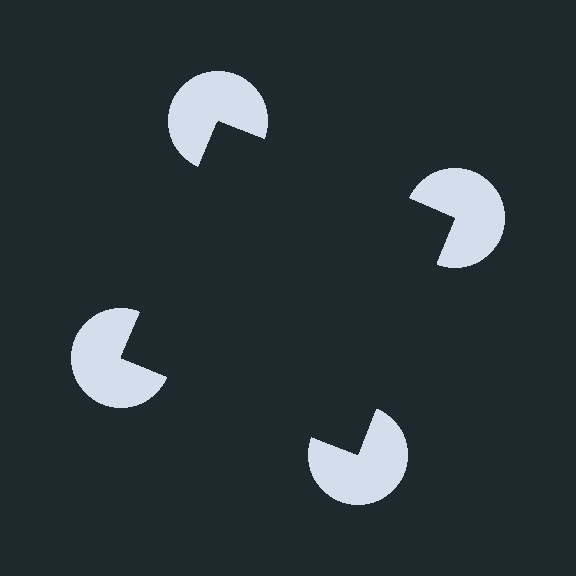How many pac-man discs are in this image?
There are 4 — one at each vertex of the illusory square.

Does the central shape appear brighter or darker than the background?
It typically appears slightly darker than the background, even though no actual brightness change is drawn.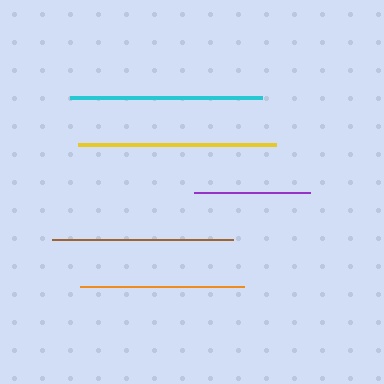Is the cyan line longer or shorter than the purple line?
The cyan line is longer than the purple line.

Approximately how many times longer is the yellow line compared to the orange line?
The yellow line is approximately 1.2 times the length of the orange line.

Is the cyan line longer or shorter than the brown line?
The cyan line is longer than the brown line.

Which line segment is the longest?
The yellow line is the longest at approximately 198 pixels.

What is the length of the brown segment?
The brown segment is approximately 181 pixels long.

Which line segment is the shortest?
The purple line is the shortest at approximately 116 pixels.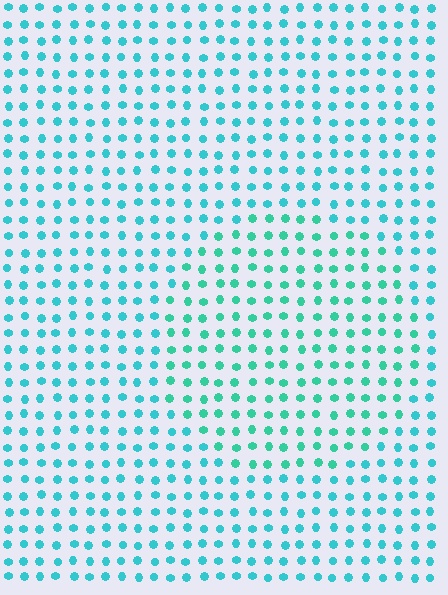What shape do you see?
I see a circle.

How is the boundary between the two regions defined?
The boundary is defined purely by a slight shift in hue (about 22 degrees). Spacing, size, and orientation are identical on both sides.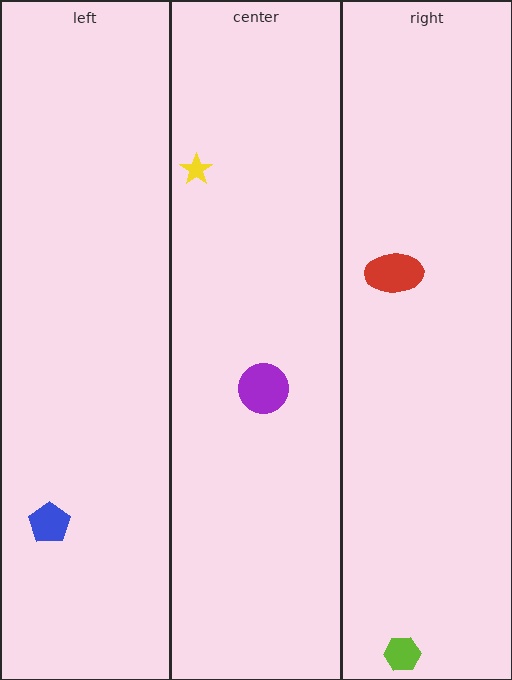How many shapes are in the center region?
2.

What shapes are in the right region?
The lime hexagon, the red ellipse.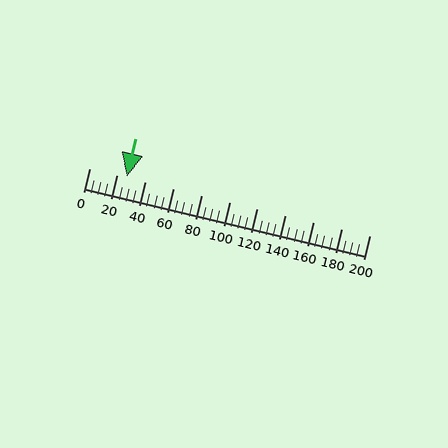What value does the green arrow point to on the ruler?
The green arrow points to approximately 27.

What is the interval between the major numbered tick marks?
The major tick marks are spaced 20 units apart.